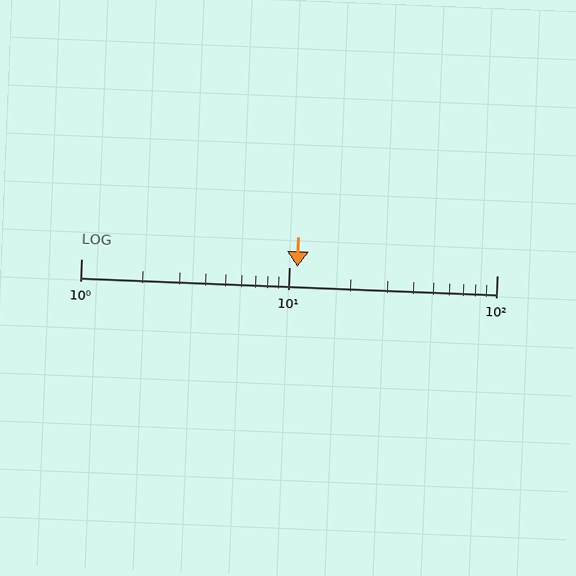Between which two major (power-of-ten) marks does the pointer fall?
The pointer is between 10 and 100.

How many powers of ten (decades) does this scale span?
The scale spans 2 decades, from 1 to 100.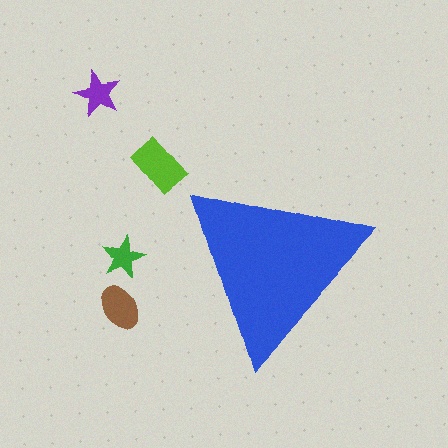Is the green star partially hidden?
No, the green star is fully visible.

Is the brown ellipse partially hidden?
No, the brown ellipse is fully visible.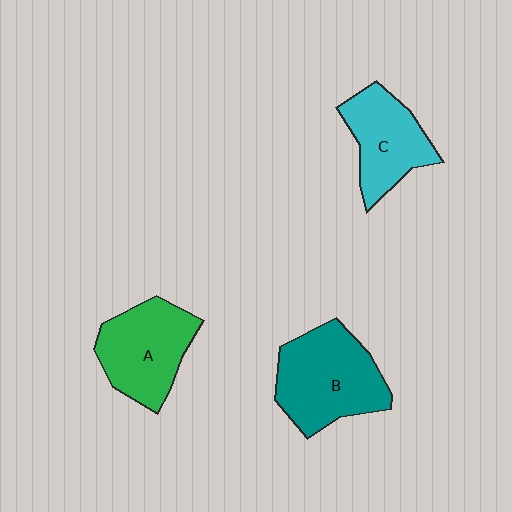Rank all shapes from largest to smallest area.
From largest to smallest: B (teal), A (green), C (cyan).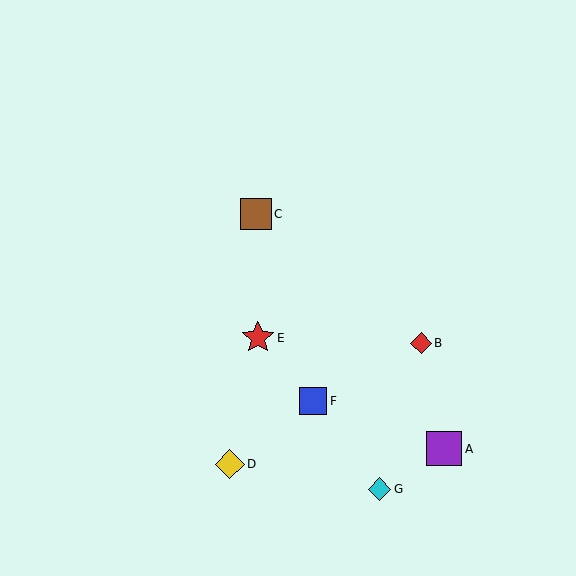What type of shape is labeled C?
Shape C is a brown square.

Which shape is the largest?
The purple square (labeled A) is the largest.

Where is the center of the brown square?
The center of the brown square is at (256, 214).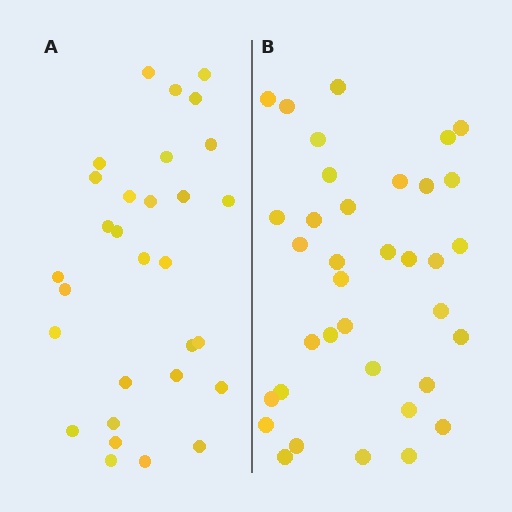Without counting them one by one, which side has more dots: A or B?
Region B (the right region) has more dots.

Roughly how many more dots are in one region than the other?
Region B has about 6 more dots than region A.